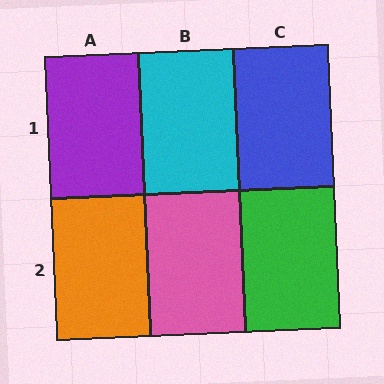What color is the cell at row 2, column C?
Green.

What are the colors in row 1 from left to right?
Purple, cyan, blue.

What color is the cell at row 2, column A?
Orange.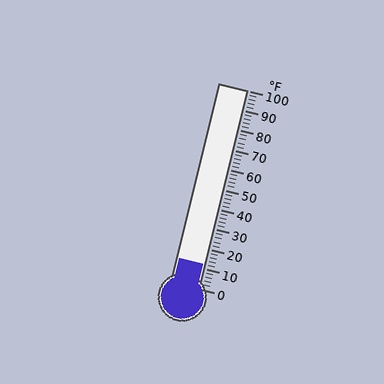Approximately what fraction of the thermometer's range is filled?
The thermometer is filled to approximately 10% of its range.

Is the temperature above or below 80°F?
The temperature is below 80°F.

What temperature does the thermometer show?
The thermometer shows approximately 12°F.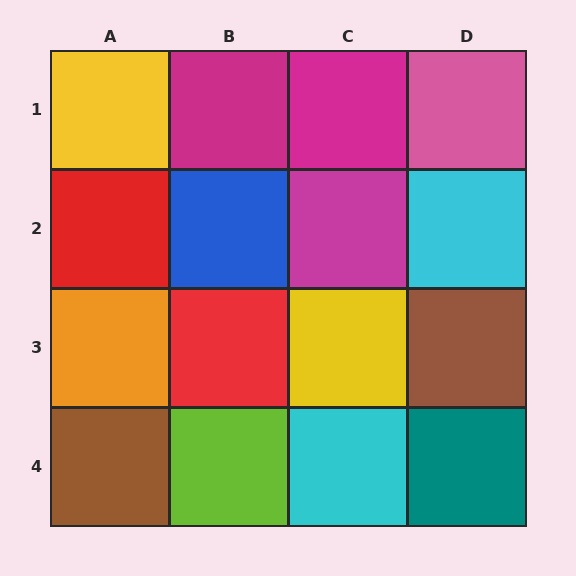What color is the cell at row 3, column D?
Brown.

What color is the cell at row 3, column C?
Yellow.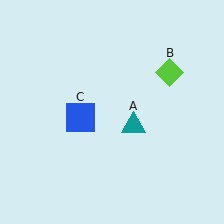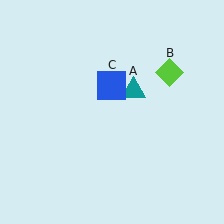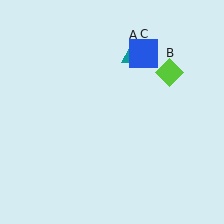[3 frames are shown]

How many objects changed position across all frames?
2 objects changed position: teal triangle (object A), blue square (object C).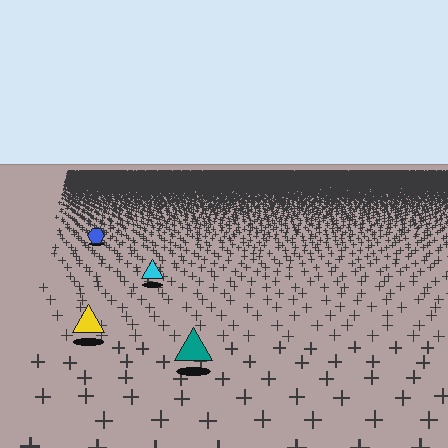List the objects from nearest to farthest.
From nearest to farthest: the teal triangle, the yellow triangle, the cyan triangle, the blue hexagon.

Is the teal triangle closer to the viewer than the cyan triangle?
Yes. The teal triangle is closer — you can tell from the texture gradient: the ground texture is coarser near it.